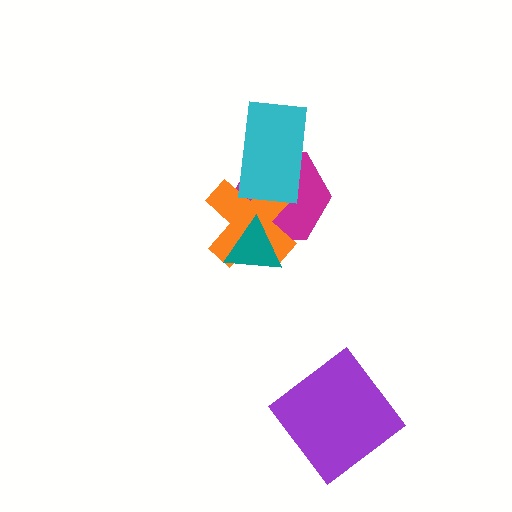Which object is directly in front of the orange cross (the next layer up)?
The cyan rectangle is directly in front of the orange cross.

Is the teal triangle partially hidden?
No, no other shape covers it.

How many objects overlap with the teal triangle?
2 objects overlap with the teal triangle.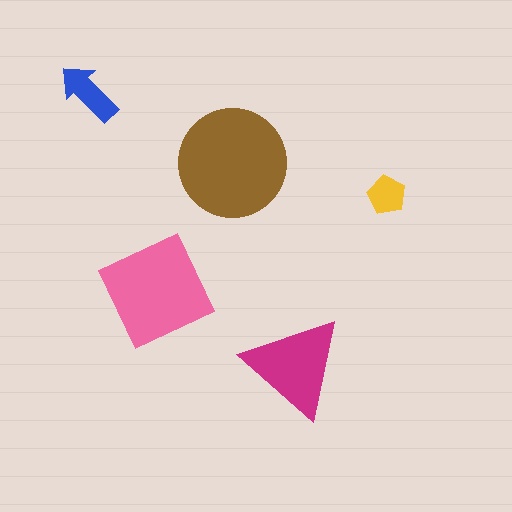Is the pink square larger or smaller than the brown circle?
Smaller.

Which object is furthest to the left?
The blue arrow is leftmost.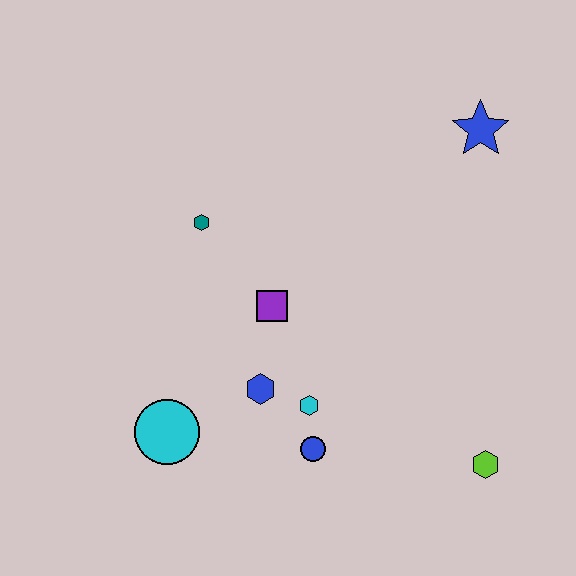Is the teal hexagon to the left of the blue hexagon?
Yes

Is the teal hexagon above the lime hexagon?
Yes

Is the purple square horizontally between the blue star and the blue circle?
No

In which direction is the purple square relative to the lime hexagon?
The purple square is to the left of the lime hexagon.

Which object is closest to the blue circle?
The cyan hexagon is closest to the blue circle.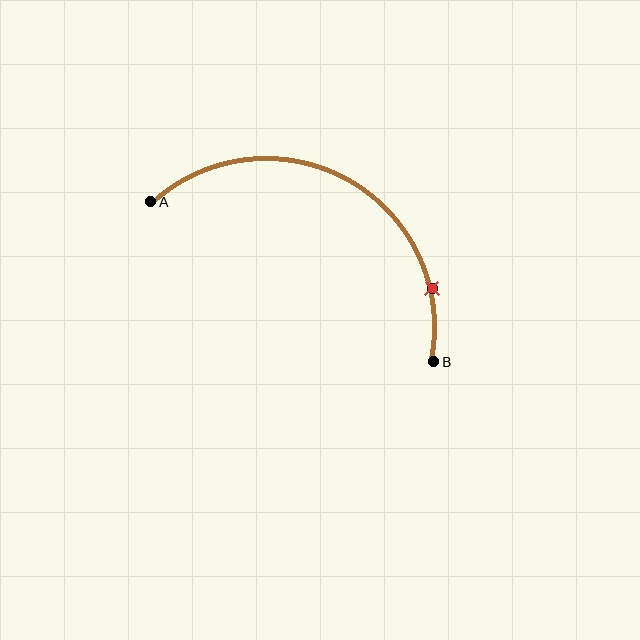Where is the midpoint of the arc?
The arc midpoint is the point on the curve farthest from the straight line joining A and B. It sits above that line.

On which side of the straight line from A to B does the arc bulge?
The arc bulges above the straight line connecting A and B.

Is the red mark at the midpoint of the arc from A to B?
No. The red mark lies on the arc but is closer to endpoint B. The arc midpoint would be at the point on the curve equidistant along the arc from both A and B.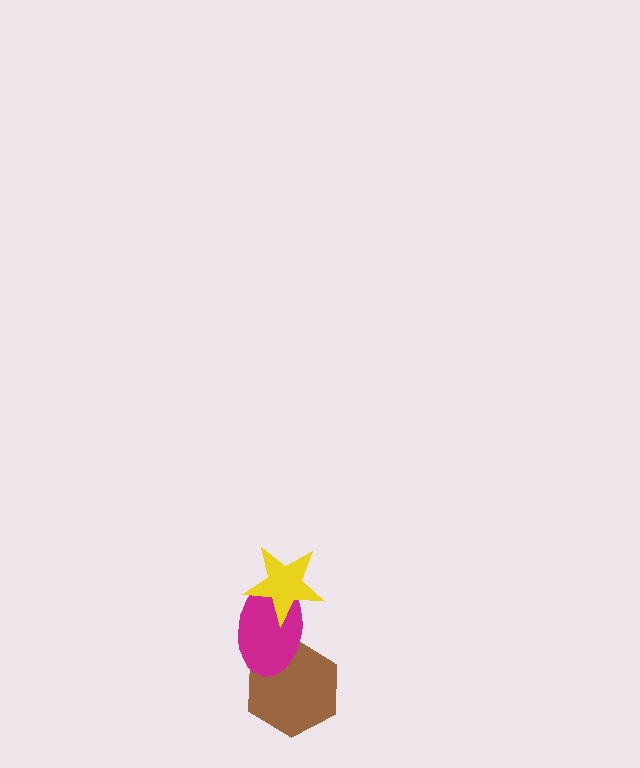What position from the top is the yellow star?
The yellow star is 1st from the top.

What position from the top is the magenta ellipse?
The magenta ellipse is 2nd from the top.